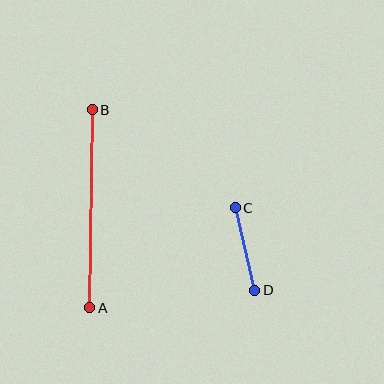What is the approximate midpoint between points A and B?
The midpoint is at approximately (91, 209) pixels.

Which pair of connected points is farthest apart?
Points A and B are farthest apart.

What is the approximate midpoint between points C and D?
The midpoint is at approximately (245, 249) pixels.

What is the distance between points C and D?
The distance is approximately 85 pixels.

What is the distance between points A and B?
The distance is approximately 198 pixels.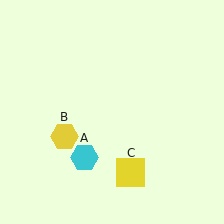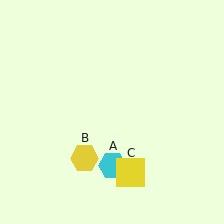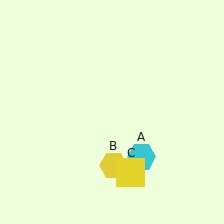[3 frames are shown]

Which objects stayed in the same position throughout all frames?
Yellow square (object C) remained stationary.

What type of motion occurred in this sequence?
The cyan hexagon (object A), yellow hexagon (object B) rotated counterclockwise around the center of the scene.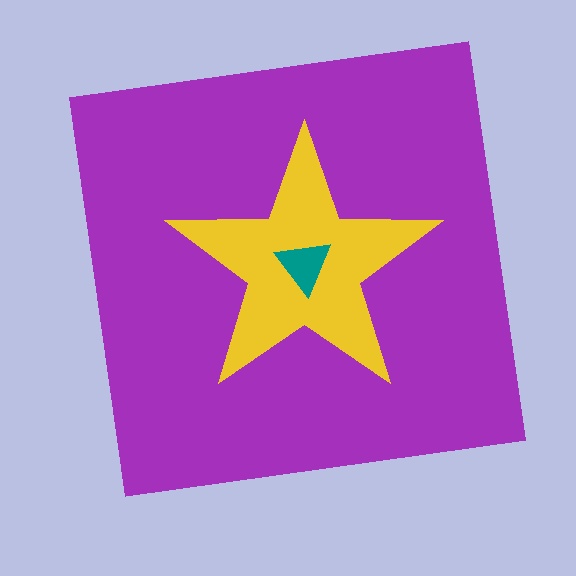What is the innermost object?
The teal triangle.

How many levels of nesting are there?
3.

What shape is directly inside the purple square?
The yellow star.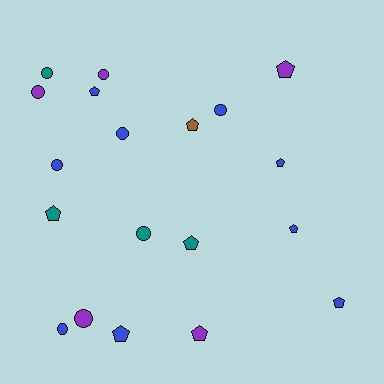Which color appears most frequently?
Blue, with 9 objects.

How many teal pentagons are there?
There are 2 teal pentagons.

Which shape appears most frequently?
Pentagon, with 10 objects.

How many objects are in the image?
There are 19 objects.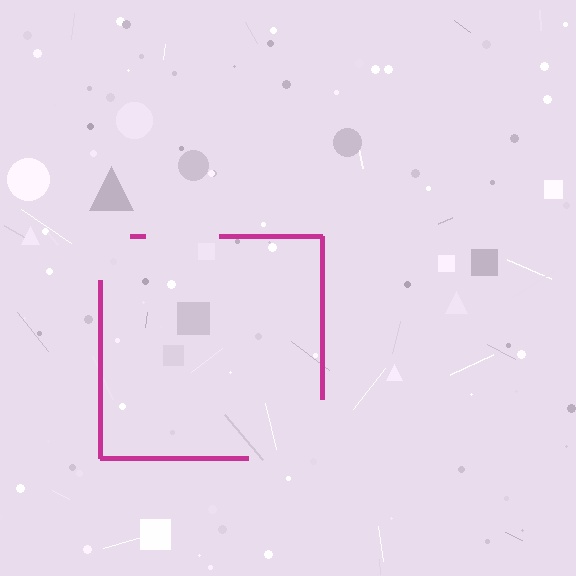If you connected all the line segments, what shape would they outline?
They would outline a square.